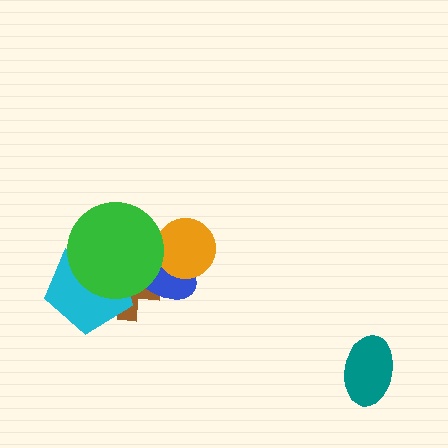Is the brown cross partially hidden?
Yes, it is partially covered by another shape.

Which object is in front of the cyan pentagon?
The green circle is in front of the cyan pentagon.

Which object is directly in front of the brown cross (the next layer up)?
The blue ellipse is directly in front of the brown cross.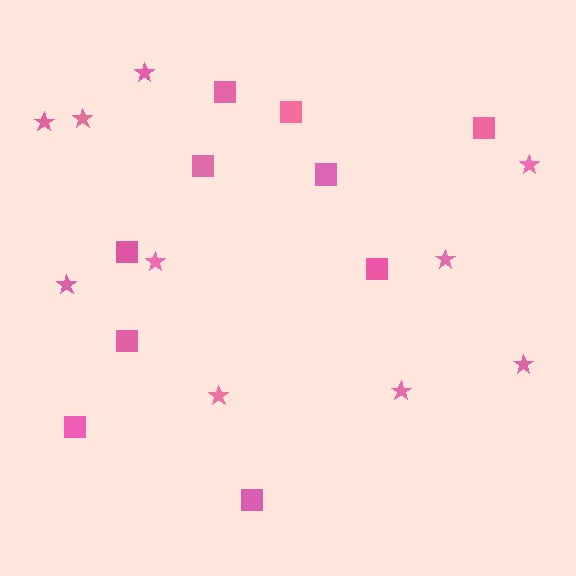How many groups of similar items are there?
There are 2 groups: one group of squares (10) and one group of stars (10).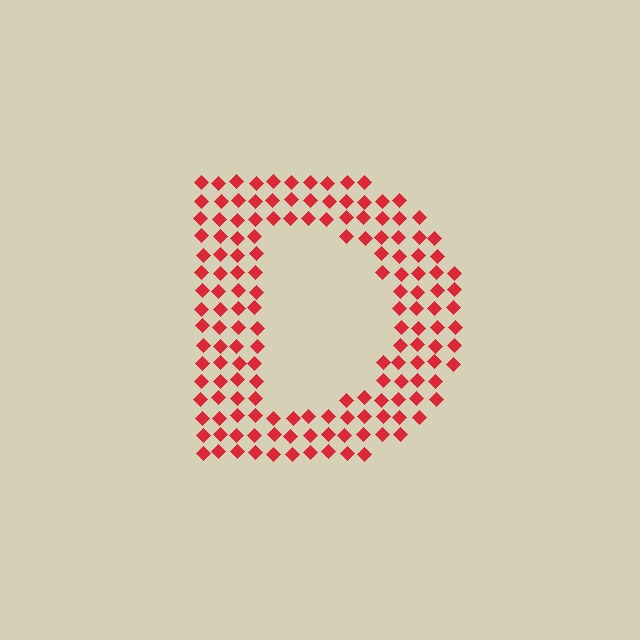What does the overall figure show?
The overall figure shows the letter D.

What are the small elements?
The small elements are diamonds.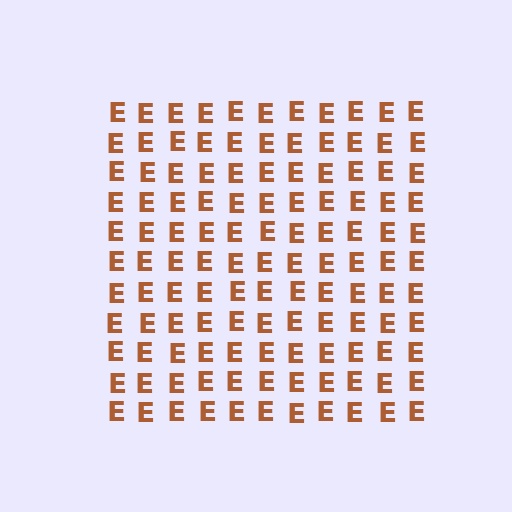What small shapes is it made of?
It is made of small letter E's.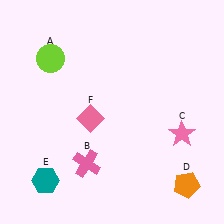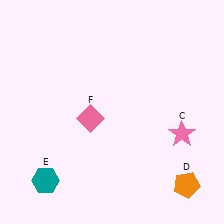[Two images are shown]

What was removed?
The lime circle (A), the pink cross (B) were removed in Image 2.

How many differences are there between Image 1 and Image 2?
There are 2 differences between the two images.